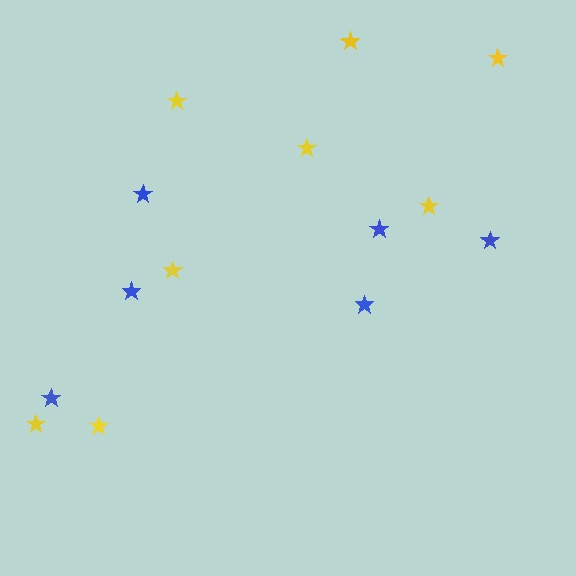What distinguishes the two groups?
There are 2 groups: one group of blue stars (6) and one group of yellow stars (8).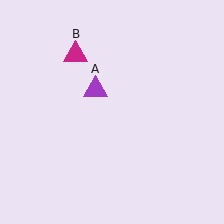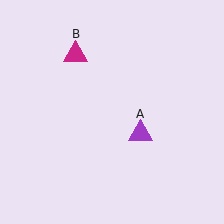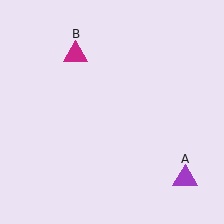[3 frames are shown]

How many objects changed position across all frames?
1 object changed position: purple triangle (object A).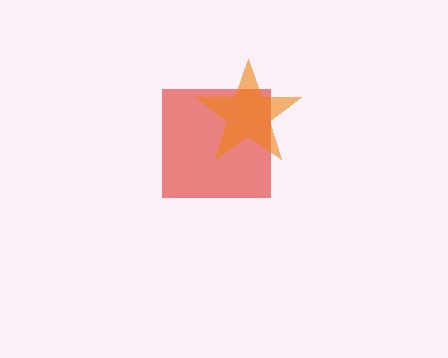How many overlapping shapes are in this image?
There are 2 overlapping shapes in the image.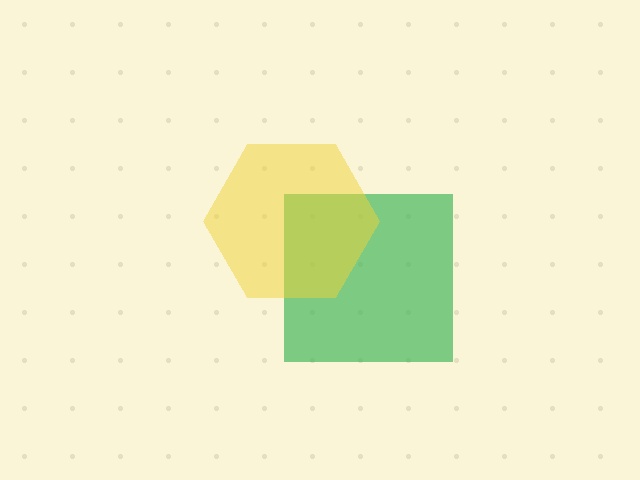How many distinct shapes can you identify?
There are 2 distinct shapes: a green square, a yellow hexagon.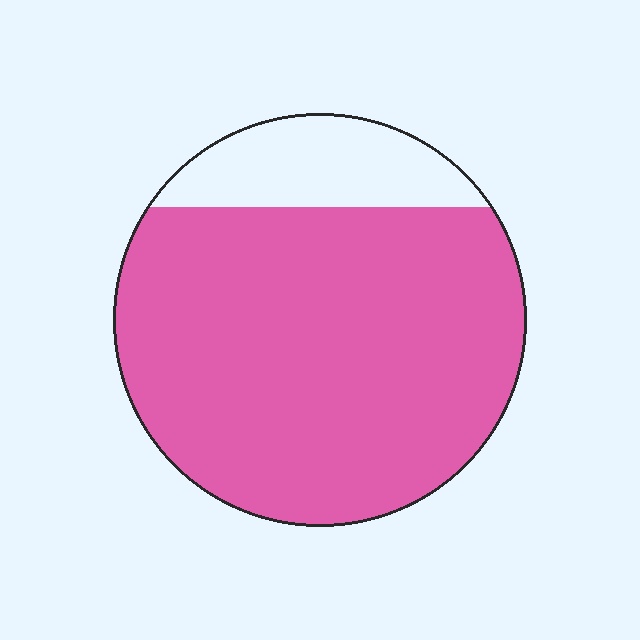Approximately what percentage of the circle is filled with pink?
Approximately 85%.